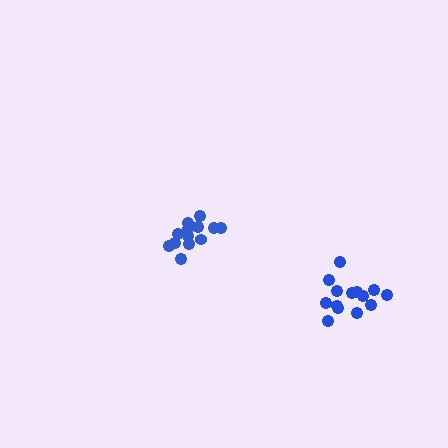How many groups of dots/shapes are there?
There are 2 groups.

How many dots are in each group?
Group 1: 13 dots, Group 2: 14 dots (27 total).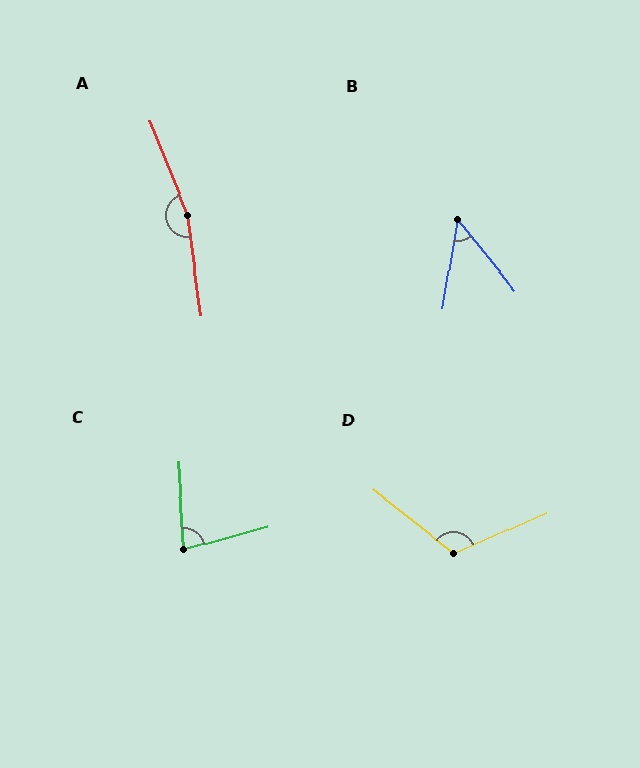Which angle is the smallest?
B, at approximately 48 degrees.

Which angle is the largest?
A, at approximately 166 degrees.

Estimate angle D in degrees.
Approximately 118 degrees.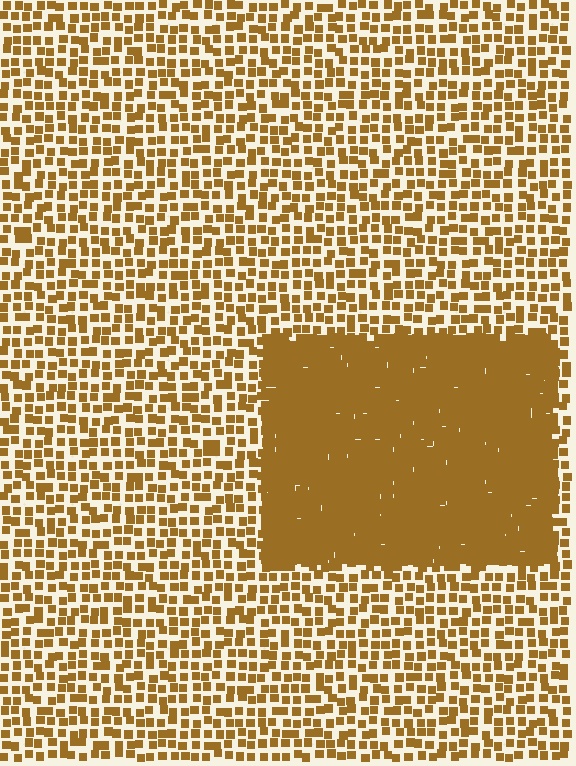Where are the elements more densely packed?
The elements are more densely packed inside the rectangle boundary.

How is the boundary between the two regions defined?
The boundary is defined by a change in element density (approximately 2.9x ratio). All elements are the same color, size, and shape.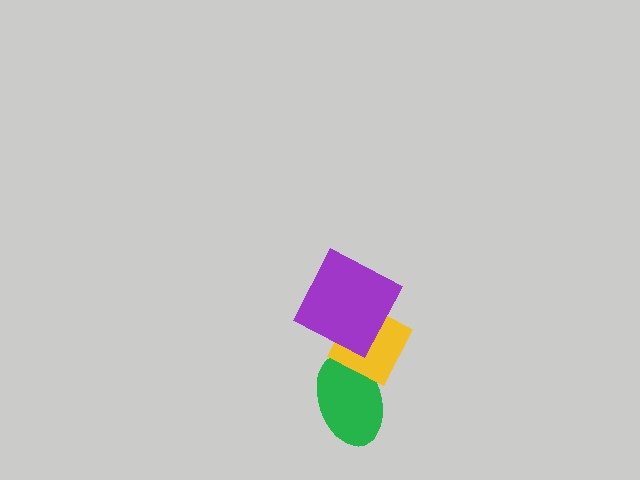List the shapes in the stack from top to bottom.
From top to bottom: the purple square, the yellow diamond, the green ellipse.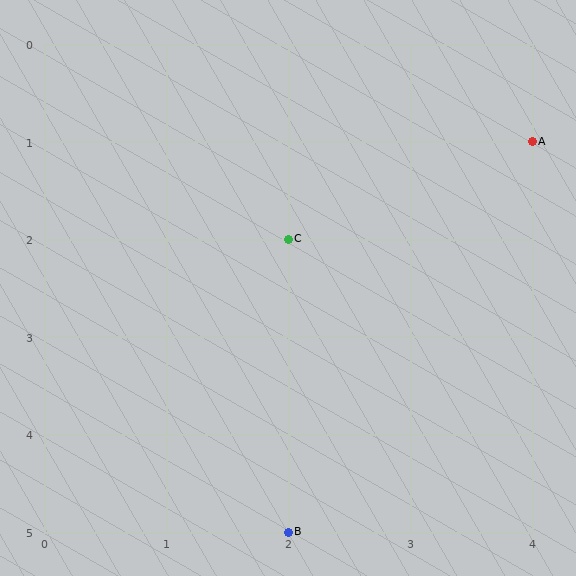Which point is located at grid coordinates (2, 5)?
Point B is at (2, 5).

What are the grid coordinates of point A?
Point A is at grid coordinates (4, 1).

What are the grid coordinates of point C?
Point C is at grid coordinates (2, 2).